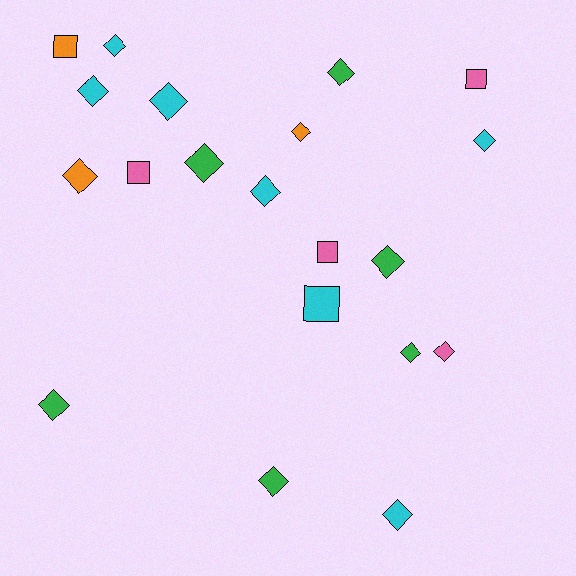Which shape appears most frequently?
Diamond, with 15 objects.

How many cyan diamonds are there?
There are 6 cyan diamonds.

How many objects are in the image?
There are 20 objects.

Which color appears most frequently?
Cyan, with 7 objects.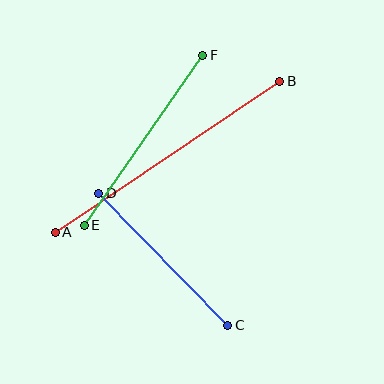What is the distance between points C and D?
The distance is approximately 185 pixels.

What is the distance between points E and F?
The distance is approximately 207 pixels.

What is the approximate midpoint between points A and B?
The midpoint is at approximately (167, 157) pixels.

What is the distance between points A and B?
The distance is approximately 271 pixels.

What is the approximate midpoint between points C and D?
The midpoint is at approximately (163, 259) pixels.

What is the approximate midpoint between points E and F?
The midpoint is at approximately (144, 140) pixels.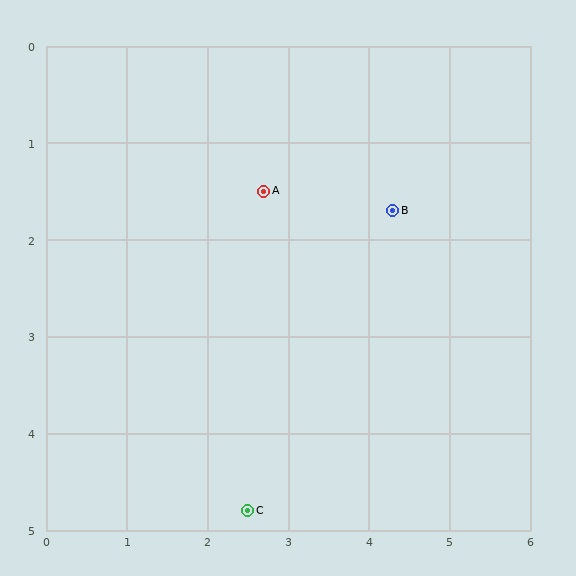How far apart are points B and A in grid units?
Points B and A are about 1.6 grid units apart.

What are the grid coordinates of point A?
Point A is at approximately (2.7, 1.5).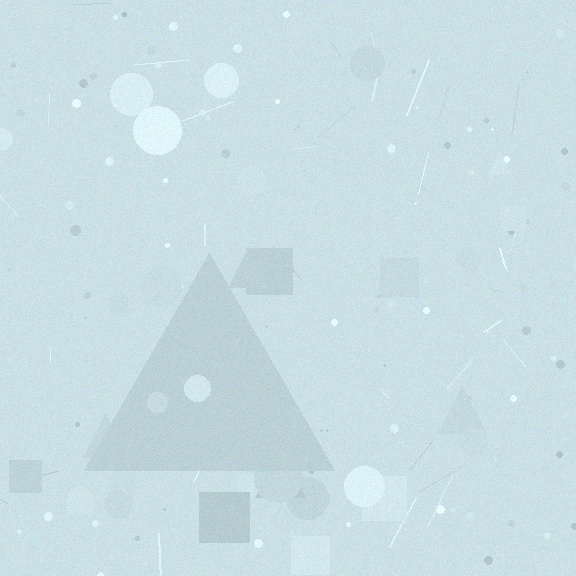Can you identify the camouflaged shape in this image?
The camouflaged shape is a triangle.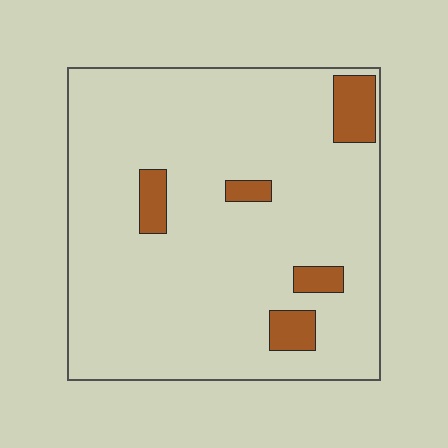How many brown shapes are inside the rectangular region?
5.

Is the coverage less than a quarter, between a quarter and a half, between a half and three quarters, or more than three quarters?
Less than a quarter.